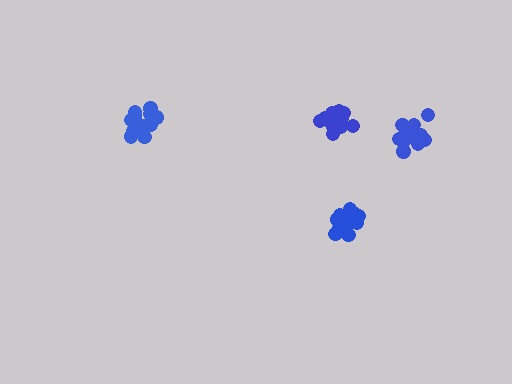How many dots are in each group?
Group 1: 17 dots, Group 2: 19 dots, Group 3: 15 dots, Group 4: 16 dots (67 total).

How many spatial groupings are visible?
There are 4 spatial groupings.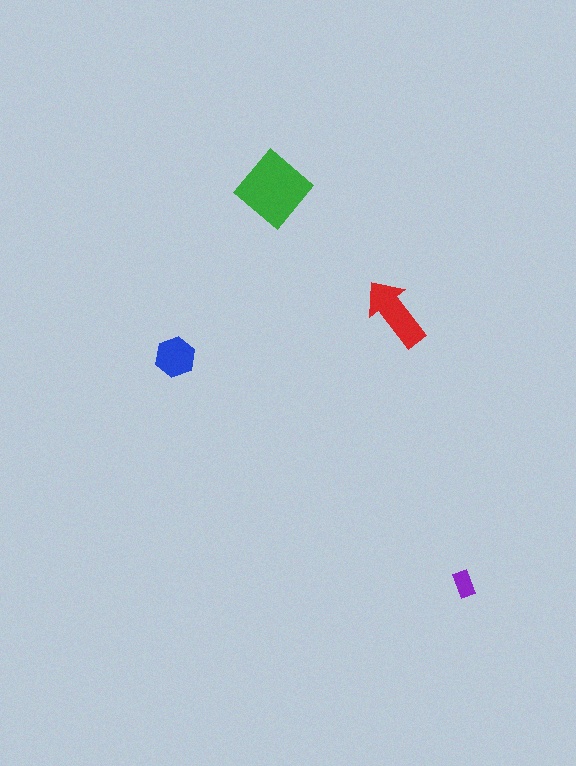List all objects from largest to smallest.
The green diamond, the red arrow, the blue hexagon, the purple rectangle.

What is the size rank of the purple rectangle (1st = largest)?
4th.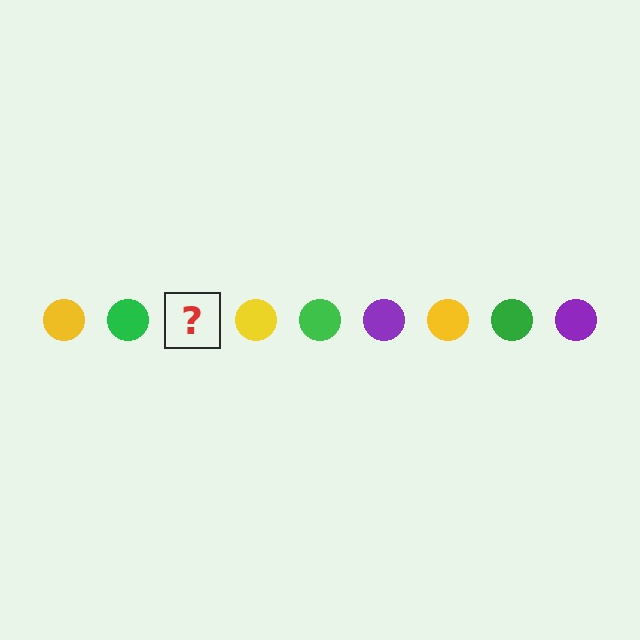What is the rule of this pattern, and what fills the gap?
The rule is that the pattern cycles through yellow, green, purple circles. The gap should be filled with a purple circle.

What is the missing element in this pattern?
The missing element is a purple circle.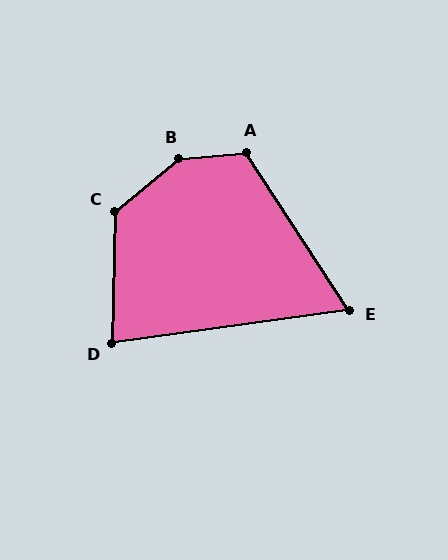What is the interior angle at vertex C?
Approximately 130 degrees (obtuse).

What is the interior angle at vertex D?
Approximately 81 degrees (acute).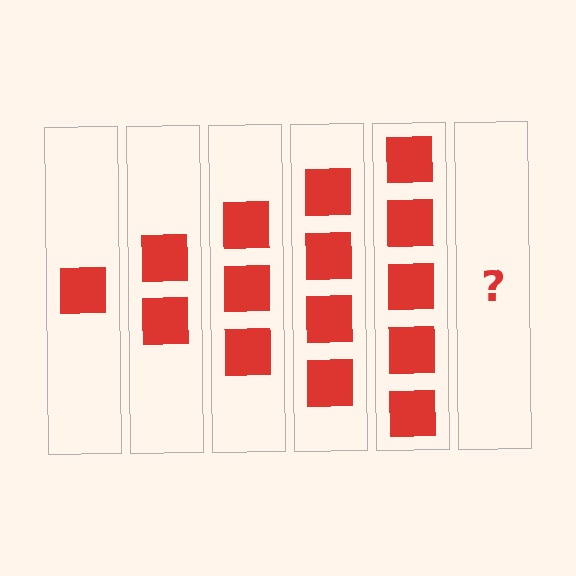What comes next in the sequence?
The next element should be 6 squares.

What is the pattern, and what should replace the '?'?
The pattern is that each step adds one more square. The '?' should be 6 squares.